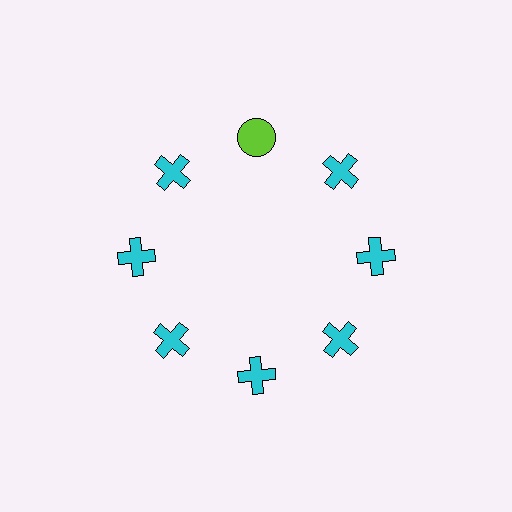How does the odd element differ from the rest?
It differs in both color (lime instead of cyan) and shape (circle instead of cross).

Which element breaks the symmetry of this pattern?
The lime circle at roughly the 12 o'clock position breaks the symmetry. All other shapes are cyan crosses.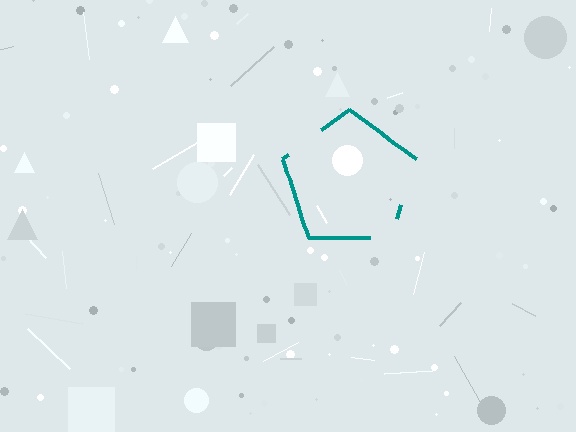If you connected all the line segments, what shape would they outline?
They would outline a pentagon.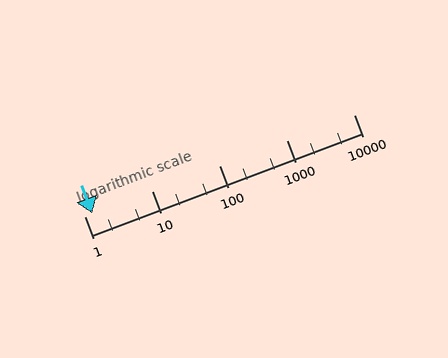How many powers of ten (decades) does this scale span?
The scale spans 4 decades, from 1 to 10000.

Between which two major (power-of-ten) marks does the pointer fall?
The pointer is between 1 and 10.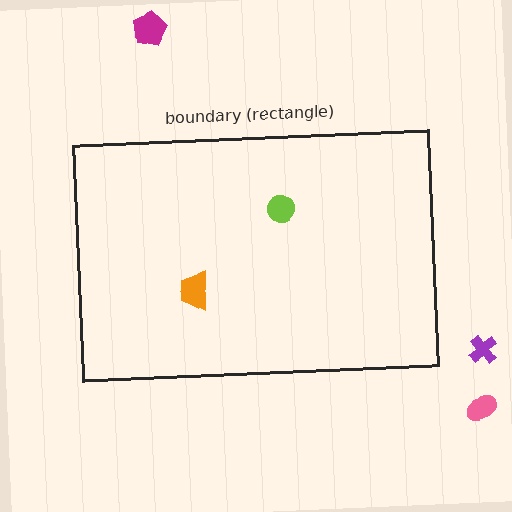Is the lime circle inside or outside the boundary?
Inside.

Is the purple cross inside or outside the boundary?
Outside.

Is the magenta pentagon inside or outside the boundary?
Outside.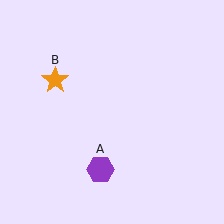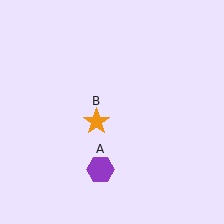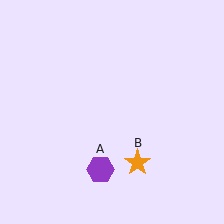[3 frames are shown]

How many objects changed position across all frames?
1 object changed position: orange star (object B).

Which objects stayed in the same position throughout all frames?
Purple hexagon (object A) remained stationary.